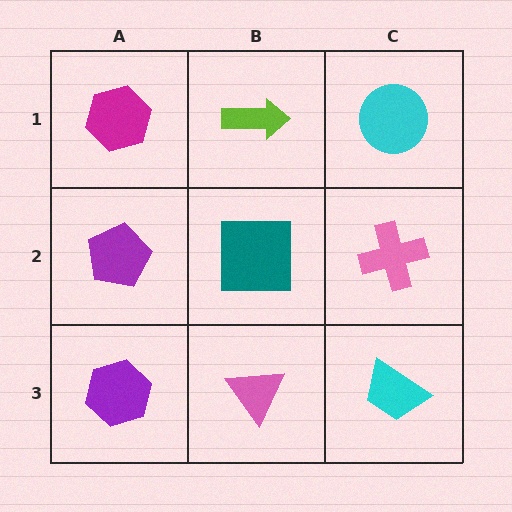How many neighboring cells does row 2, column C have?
3.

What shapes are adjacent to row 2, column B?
A lime arrow (row 1, column B), a pink triangle (row 3, column B), a purple pentagon (row 2, column A), a pink cross (row 2, column C).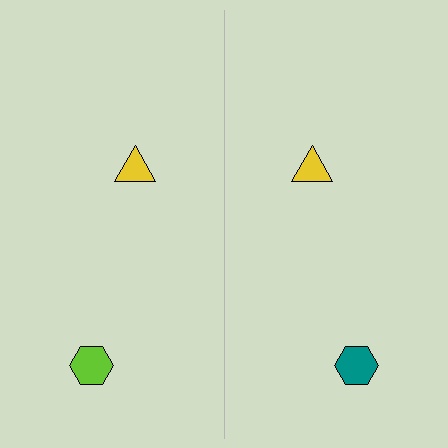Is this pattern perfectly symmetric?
No, the pattern is not perfectly symmetric. The teal hexagon on the right side breaks the symmetry — its mirror counterpart is lime.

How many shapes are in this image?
There are 4 shapes in this image.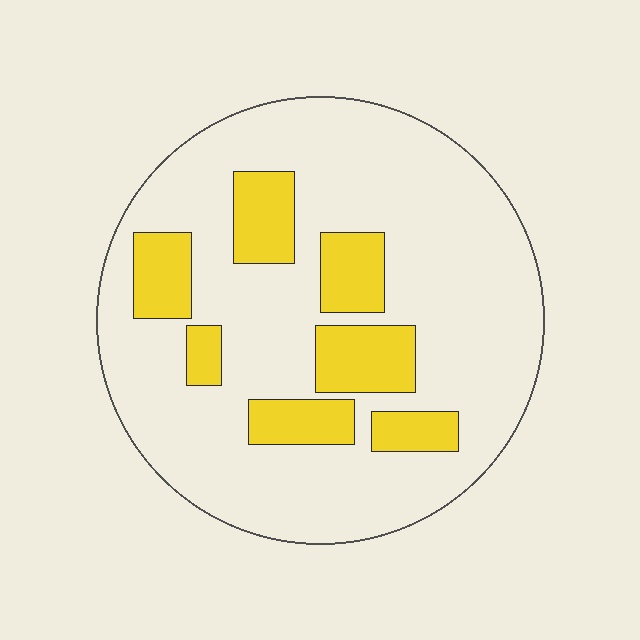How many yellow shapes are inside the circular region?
7.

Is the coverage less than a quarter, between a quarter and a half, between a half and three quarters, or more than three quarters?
Less than a quarter.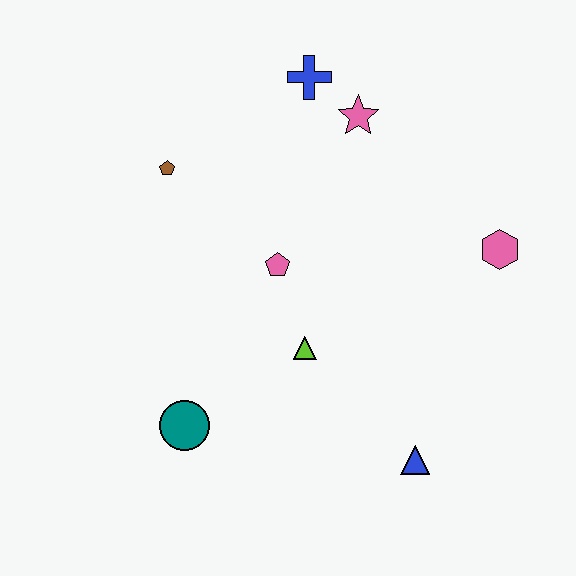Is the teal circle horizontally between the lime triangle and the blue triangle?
No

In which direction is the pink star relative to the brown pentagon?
The pink star is to the right of the brown pentagon.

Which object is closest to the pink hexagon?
The pink star is closest to the pink hexagon.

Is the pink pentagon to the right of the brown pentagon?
Yes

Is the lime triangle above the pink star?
No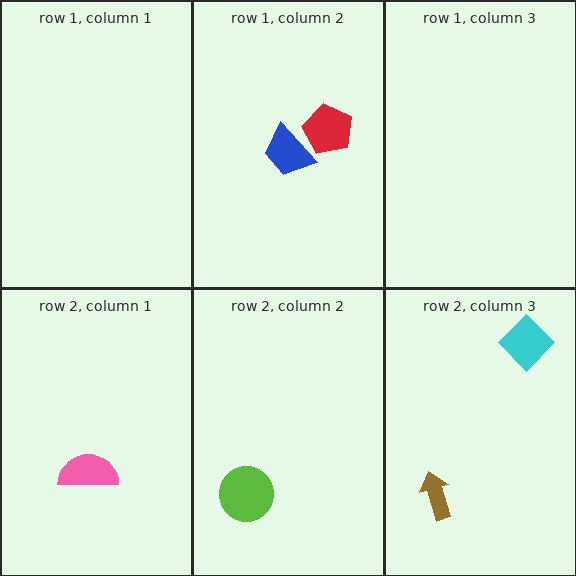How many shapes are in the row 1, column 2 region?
2.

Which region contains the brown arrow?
The row 2, column 3 region.